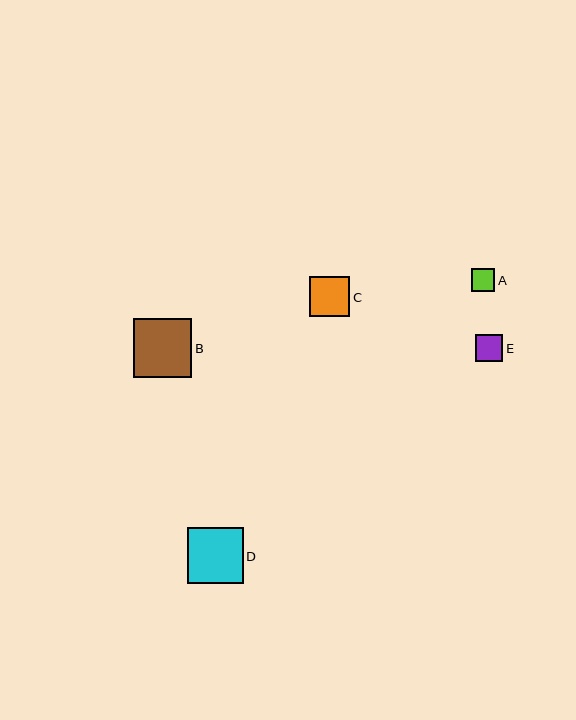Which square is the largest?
Square B is the largest with a size of approximately 58 pixels.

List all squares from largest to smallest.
From largest to smallest: B, D, C, E, A.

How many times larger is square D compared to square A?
Square D is approximately 2.4 times the size of square A.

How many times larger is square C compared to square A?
Square C is approximately 1.7 times the size of square A.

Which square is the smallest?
Square A is the smallest with a size of approximately 23 pixels.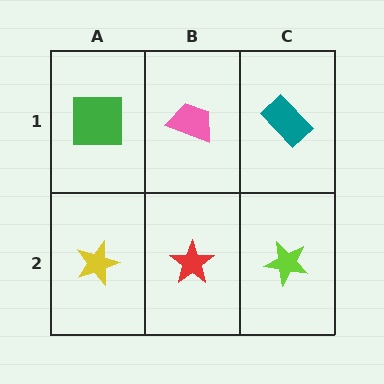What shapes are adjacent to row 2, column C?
A teal rectangle (row 1, column C), a red star (row 2, column B).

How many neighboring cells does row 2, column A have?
2.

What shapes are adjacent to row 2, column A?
A green square (row 1, column A), a red star (row 2, column B).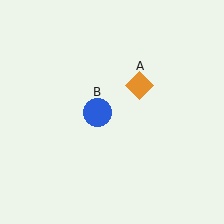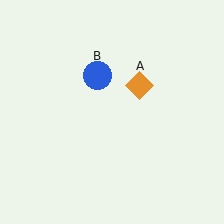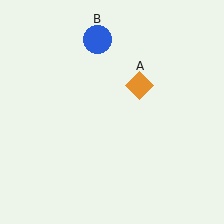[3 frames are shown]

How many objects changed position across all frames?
1 object changed position: blue circle (object B).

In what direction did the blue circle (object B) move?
The blue circle (object B) moved up.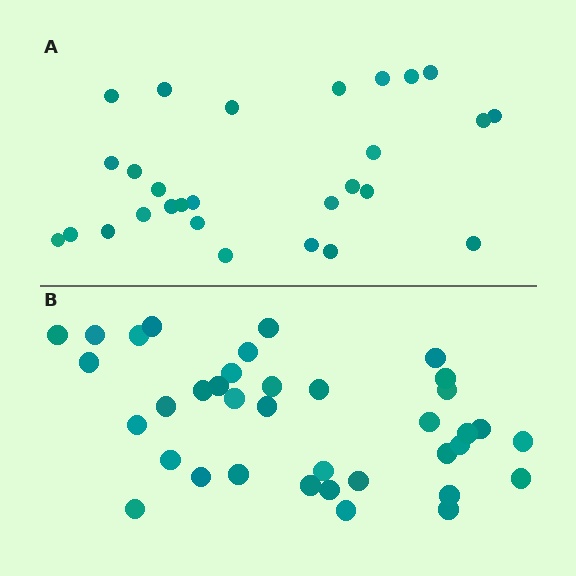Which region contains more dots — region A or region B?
Region B (the bottom region) has more dots.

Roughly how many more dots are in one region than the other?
Region B has roughly 8 or so more dots than region A.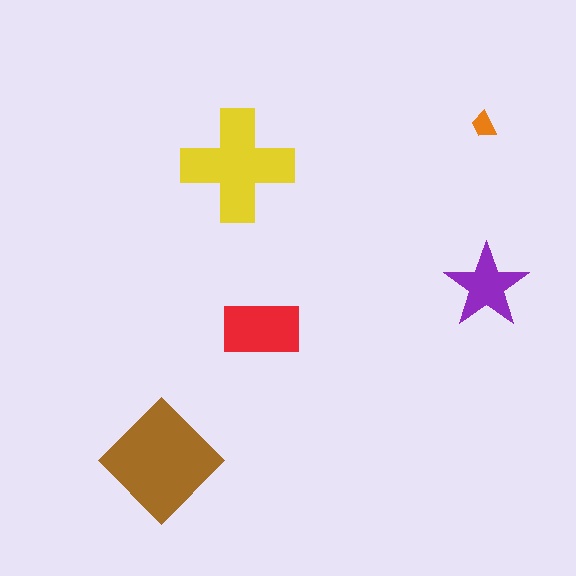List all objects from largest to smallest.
The brown diamond, the yellow cross, the red rectangle, the purple star, the orange trapezoid.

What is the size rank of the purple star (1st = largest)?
4th.